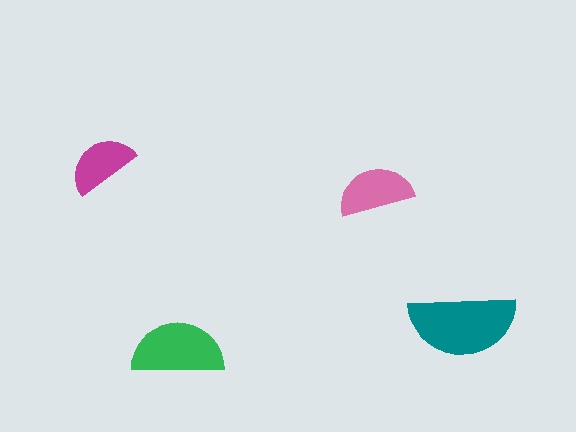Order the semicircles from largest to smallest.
the teal one, the green one, the pink one, the magenta one.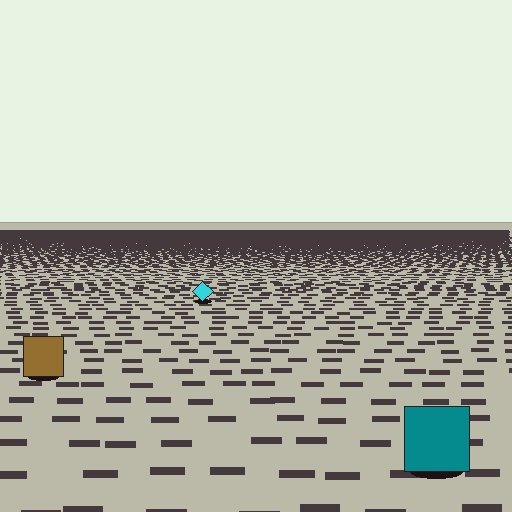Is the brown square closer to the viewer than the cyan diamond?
Yes. The brown square is closer — you can tell from the texture gradient: the ground texture is coarser near it.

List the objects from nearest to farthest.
From nearest to farthest: the teal square, the brown square, the cyan diamond.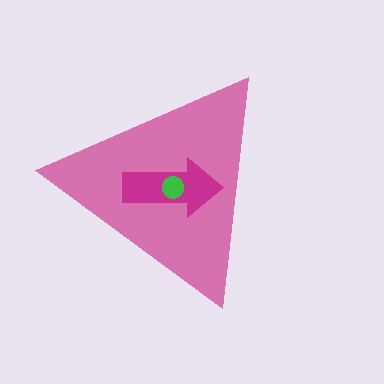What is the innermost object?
The green circle.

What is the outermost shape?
The pink triangle.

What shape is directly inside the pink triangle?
The magenta arrow.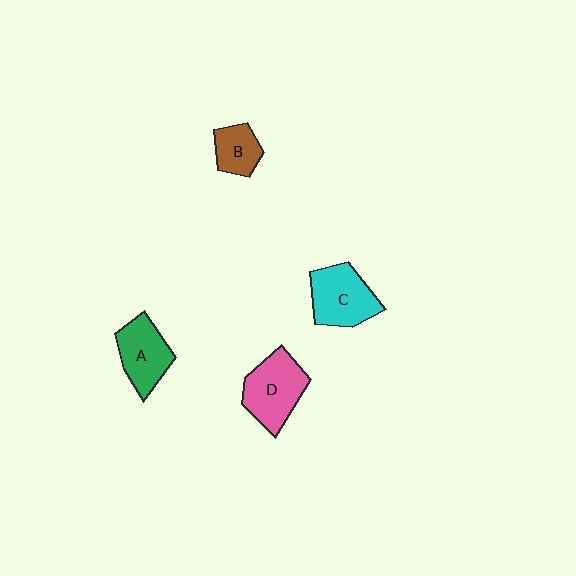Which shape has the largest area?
Shape D (pink).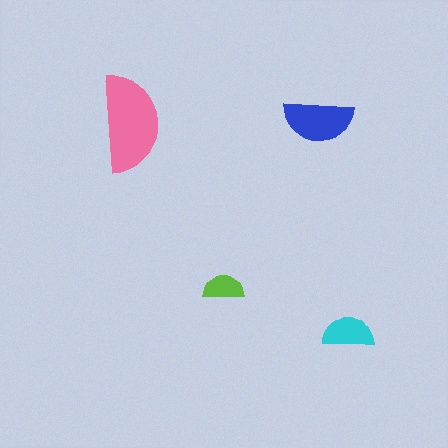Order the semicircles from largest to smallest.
the pink one, the blue one, the cyan one, the lime one.